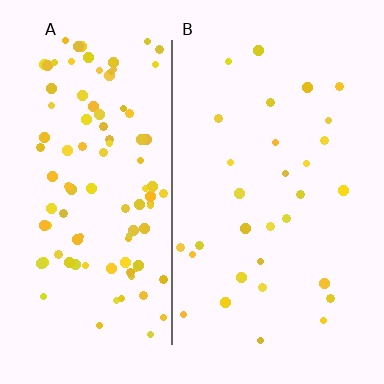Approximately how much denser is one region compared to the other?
Approximately 3.4× — region A over region B.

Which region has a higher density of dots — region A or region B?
A (the left).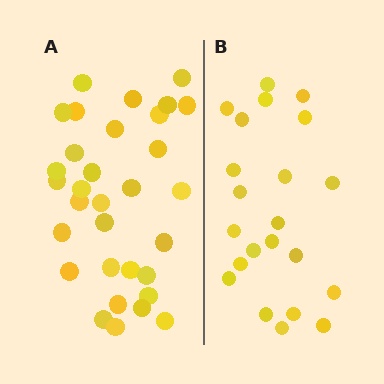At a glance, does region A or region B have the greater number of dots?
Region A (the left region) has more dots.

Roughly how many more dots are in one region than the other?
Region A has roughly 10 or so more dots than region B.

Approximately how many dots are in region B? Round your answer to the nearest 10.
About 20 dots. (The exact count is 22, which rounds to 20.)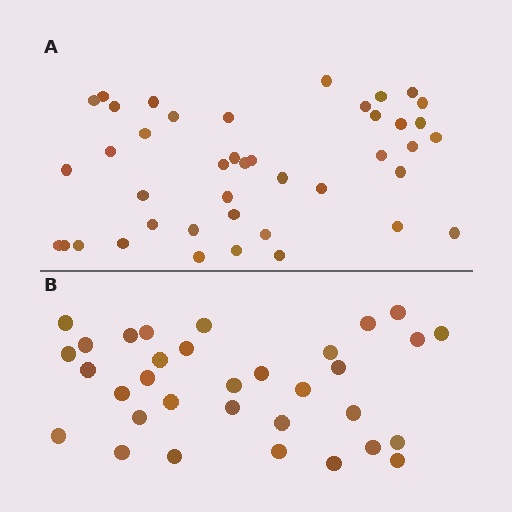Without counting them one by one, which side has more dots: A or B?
Region A (the top region) has more dots.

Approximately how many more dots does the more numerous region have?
Region A has roughly 8 or so more dots than region B.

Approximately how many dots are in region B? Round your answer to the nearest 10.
About 30 dots. (The exact count is 33, which rounds to 30.)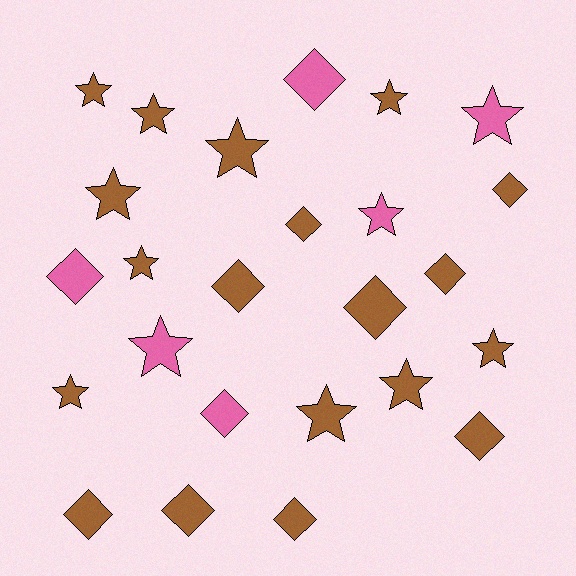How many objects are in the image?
There are 25 objects.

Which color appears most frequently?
Brown, with 19 objects.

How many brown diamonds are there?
There are 9 brown diamonds.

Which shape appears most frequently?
Star, with 13 objects.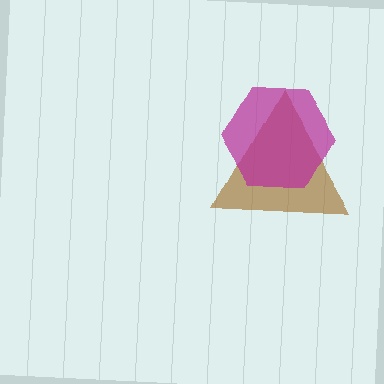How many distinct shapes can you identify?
There are 2 distinct shapes: a brown triangle, a magenta hexagon.